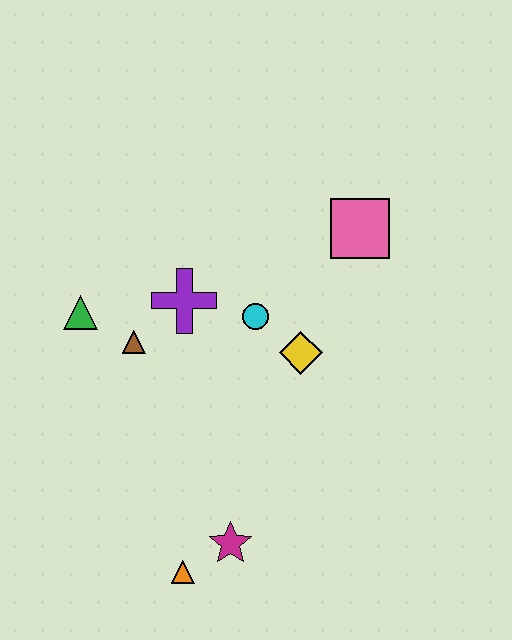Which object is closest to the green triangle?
The brown triangle is closest to the green triangle.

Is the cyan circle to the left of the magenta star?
No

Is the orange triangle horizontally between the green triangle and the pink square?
Yes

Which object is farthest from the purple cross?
The orange triangle is farthest from the purple cross.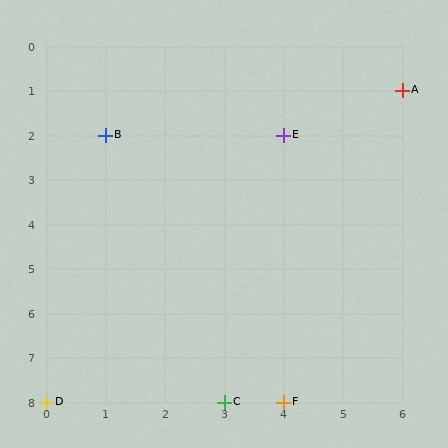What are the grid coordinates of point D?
Point D is at grid coordinates (0, 8).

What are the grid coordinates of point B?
Point B is at grid coordinates (1, 2).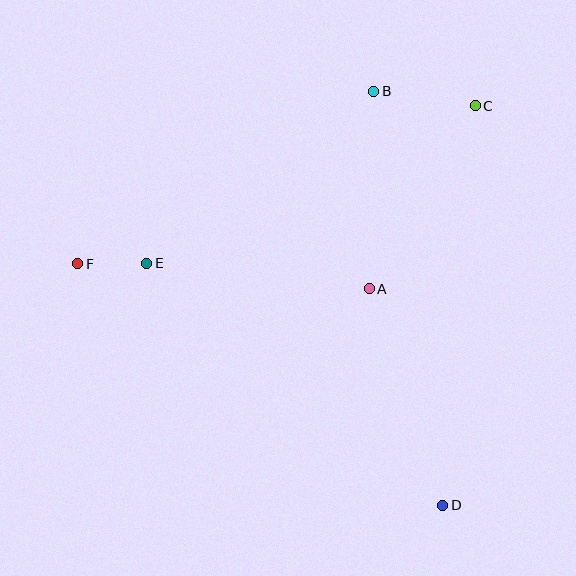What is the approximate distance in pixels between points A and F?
The distance between A and F is approximately 293 pixels.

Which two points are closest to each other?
Points E and F are closest to each other.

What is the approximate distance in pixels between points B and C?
The distance between B and C is approximately 103 pixels.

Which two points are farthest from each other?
Points D and F are farthest from each other.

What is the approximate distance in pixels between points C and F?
The distance between C and F is approximately 428 pixels.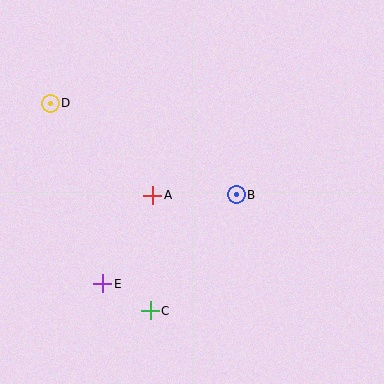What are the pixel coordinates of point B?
Point B is at (236, 195).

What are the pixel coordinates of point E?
Point E is at (102, 284).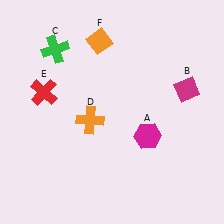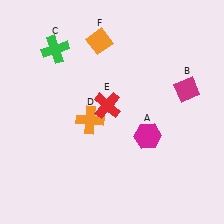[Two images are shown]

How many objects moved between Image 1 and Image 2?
1 object moved between the two images.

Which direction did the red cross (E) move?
The red cross (E) moved right.